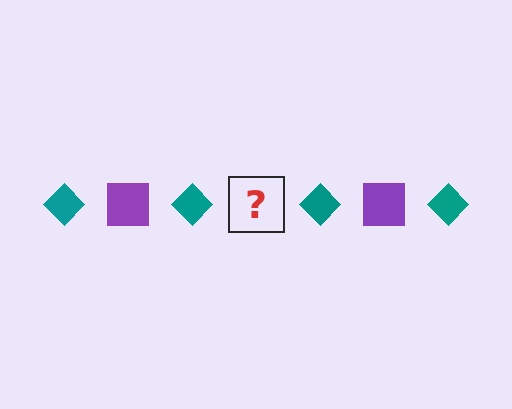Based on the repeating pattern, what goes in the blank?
The blank should be a purple square.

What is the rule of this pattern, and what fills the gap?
The rule is that the pattern alternates between teal diamond and purple square. The gap should be filled with a purple square.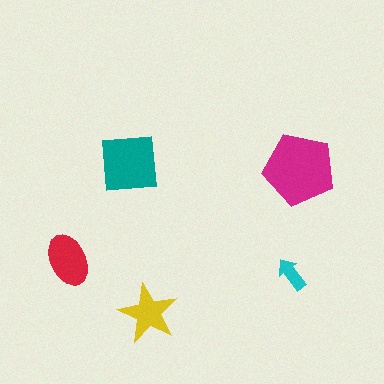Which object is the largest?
The magenta pentagon.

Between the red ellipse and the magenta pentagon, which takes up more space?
The magenta pentagon.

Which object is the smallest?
The cyan arrow.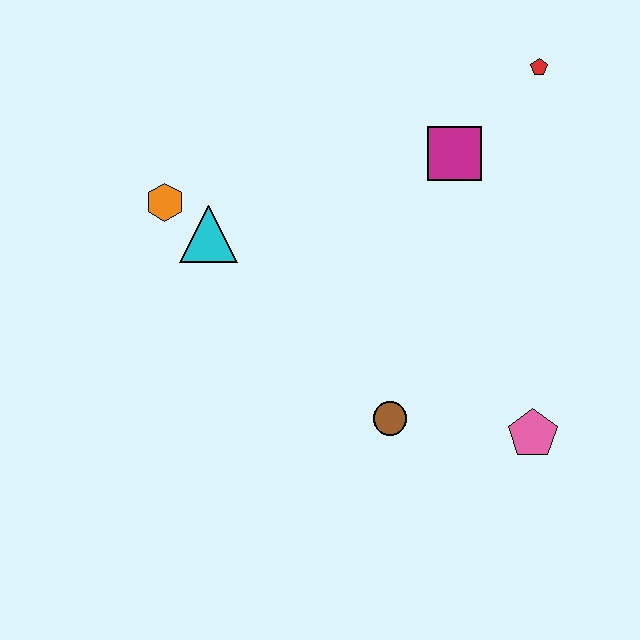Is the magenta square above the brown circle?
Yes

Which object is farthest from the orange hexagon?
The pink pentagon is farthest from the orange hexagon.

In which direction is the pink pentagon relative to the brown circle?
The pink pentagon is to the right of the brown circle.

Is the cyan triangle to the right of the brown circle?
No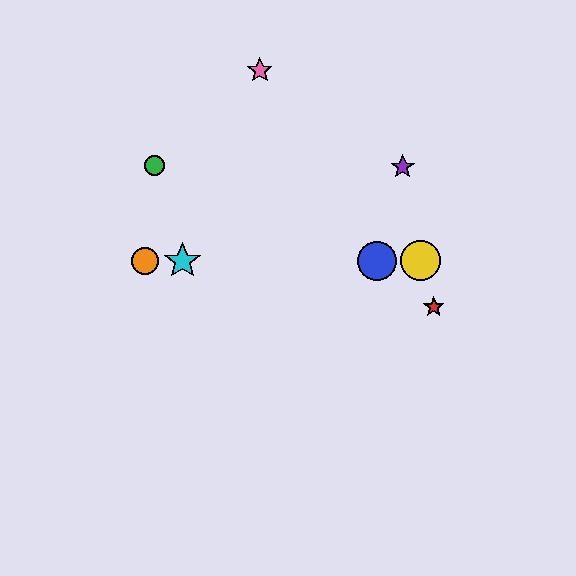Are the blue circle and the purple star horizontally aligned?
No, the blue circle is at y≈261 and the purple star is at y≈167.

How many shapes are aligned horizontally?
4 shapes (the blue circle, the yellow circle, the orange circle, the cyan star) are aligned horizontally.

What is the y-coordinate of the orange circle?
The orange circle is at y≈261.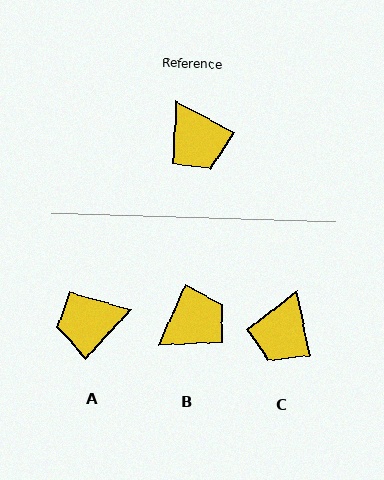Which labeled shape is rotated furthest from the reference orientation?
A, about 103 degrees away.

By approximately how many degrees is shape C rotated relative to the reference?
Approximately 50 degrees clockwise.